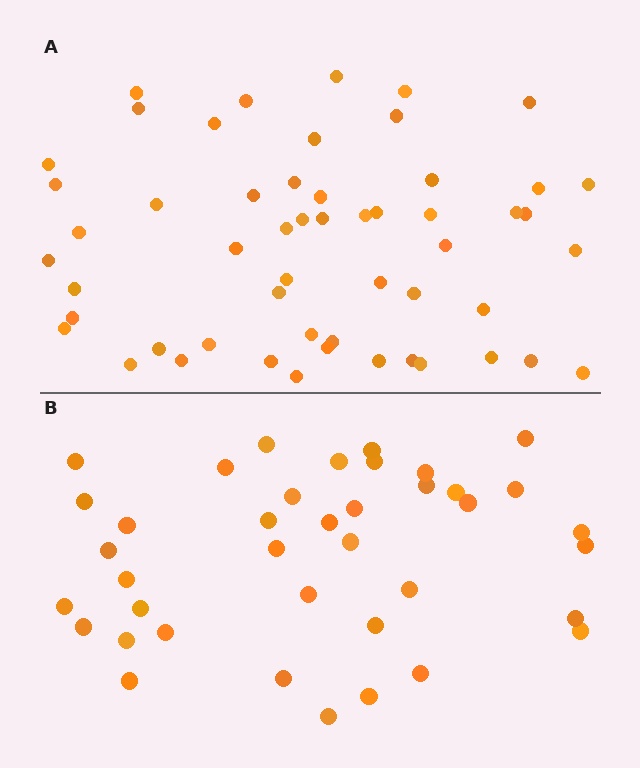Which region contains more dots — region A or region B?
Region A (the top region) has more dots.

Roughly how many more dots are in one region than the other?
Region A has approximately 15 more dots than region B.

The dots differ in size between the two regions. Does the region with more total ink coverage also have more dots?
No. Region B has more total ink coverage because its dots are larger, but region A actually contains more individual dots. Total area can be misleading — the number of items is what matters here.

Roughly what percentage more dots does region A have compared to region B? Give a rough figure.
About 40% more.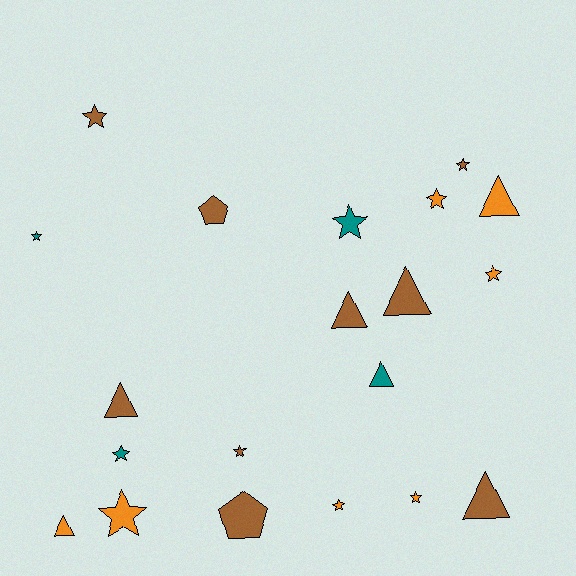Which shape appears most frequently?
Star, with 11 objects.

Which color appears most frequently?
Brown, with 9 objects.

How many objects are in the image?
There are 20 objects.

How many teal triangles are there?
There is 1 teal triangle.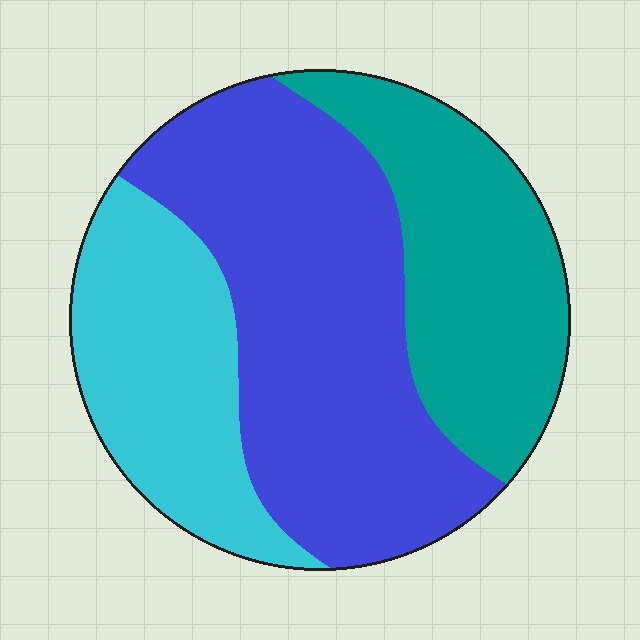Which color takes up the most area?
Blue, at roughly 45%.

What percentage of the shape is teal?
Teal covers 28% of the shape.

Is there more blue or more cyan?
Blue.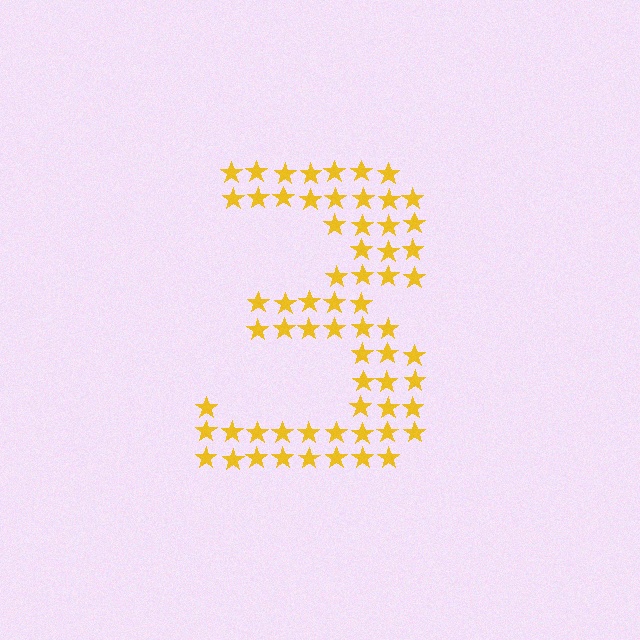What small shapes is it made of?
It is made of small stars.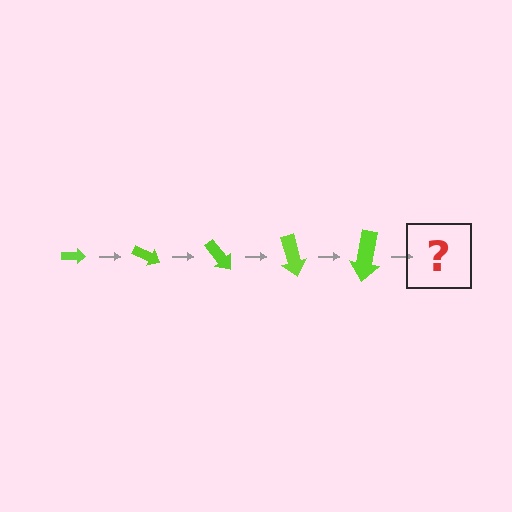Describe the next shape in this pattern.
It should be an arrow, larger than the previous one and rotated 125 degrees from the start.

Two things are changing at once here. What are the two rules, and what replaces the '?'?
The two rules are that the arrow grows larger each step and it rotates 25 degrees each step. The '?' should be an arrow, larger than the previous one and rotated 125 degrees from the start.